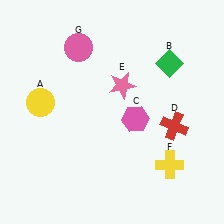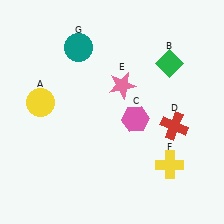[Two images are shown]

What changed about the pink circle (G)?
In Image 1, G is pink. In Image 2, it changed to teal.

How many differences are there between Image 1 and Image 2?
There is 1 difference between the two images.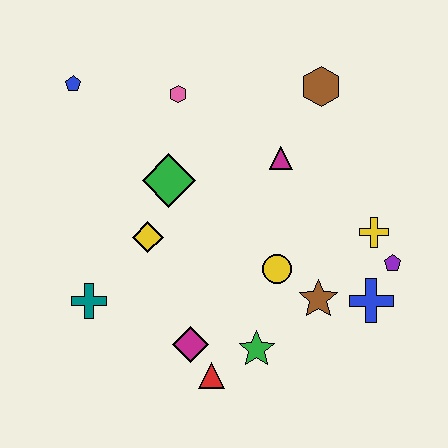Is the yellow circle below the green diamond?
Yes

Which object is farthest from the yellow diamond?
The purple pentagon is farthest from the yellow diamond.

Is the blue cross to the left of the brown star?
No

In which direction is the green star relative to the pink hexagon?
The green star is below the pink hexagon.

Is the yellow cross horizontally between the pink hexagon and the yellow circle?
No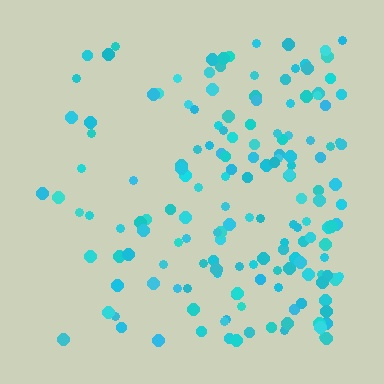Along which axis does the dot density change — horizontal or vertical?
Horizontal.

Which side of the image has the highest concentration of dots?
The right.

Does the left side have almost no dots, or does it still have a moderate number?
Still a moderate number, just noticeably fewer than the right.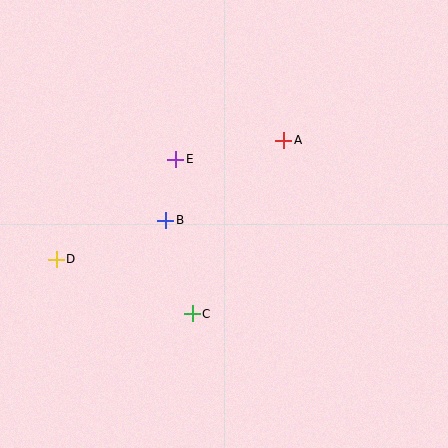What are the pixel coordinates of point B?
Point B is at (166, 220).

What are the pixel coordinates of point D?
Point D is at (56, 259).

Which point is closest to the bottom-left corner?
Point D is closest to the bottom-left corner.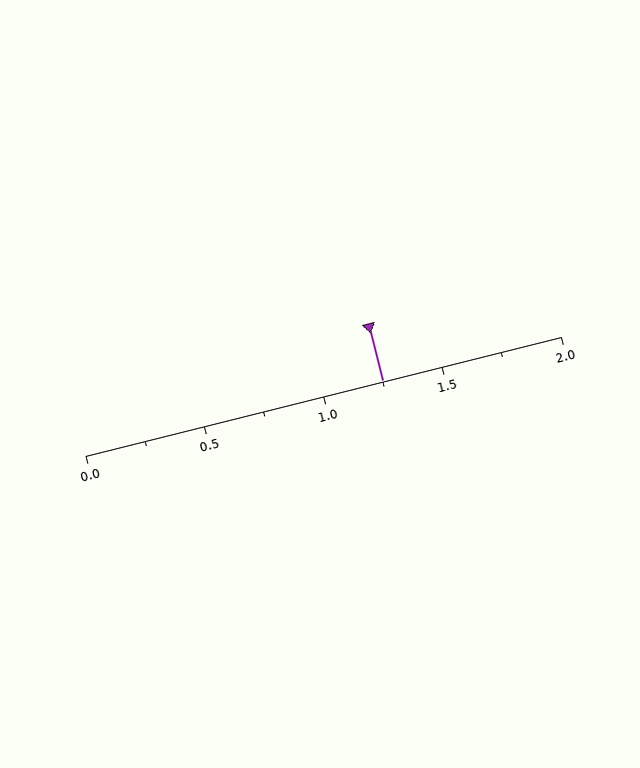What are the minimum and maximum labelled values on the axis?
The axis runs from 0.0 to 2.0.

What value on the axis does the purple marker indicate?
The marker indicates approximately 1.25.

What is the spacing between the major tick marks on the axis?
The major ticks are spaced 0.5 apart.